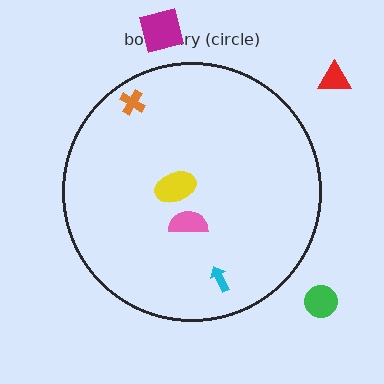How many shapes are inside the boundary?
4 inside, 3 outside.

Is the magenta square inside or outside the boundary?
Outside.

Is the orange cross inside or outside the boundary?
Inside.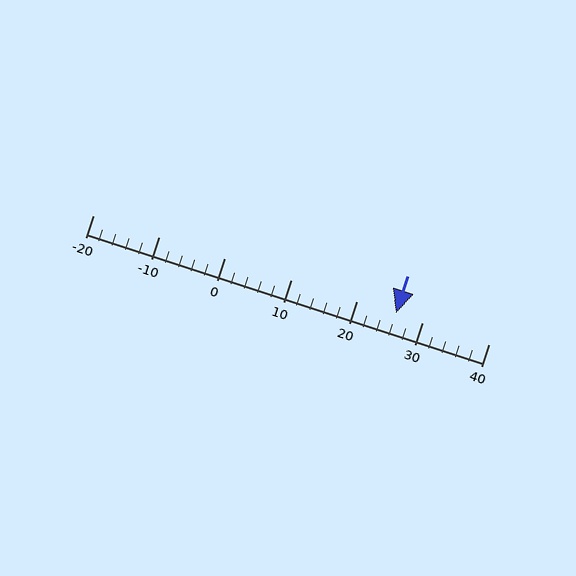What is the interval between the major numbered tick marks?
The major tick marks are spaced 10 units apart.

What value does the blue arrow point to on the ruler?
The blue arrow points to approximately 26.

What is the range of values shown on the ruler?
The ruler shows values from -20 to 40.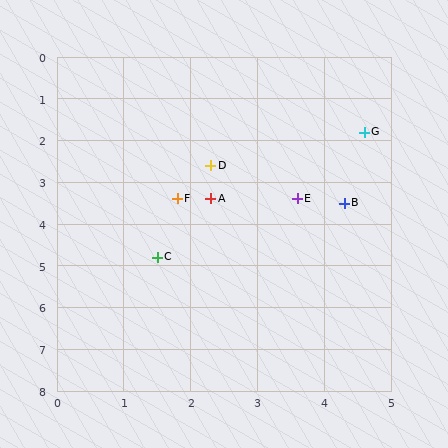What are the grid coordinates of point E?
Point E is at approximately (3.6, 3.4).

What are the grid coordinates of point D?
Point D is at approximately (2.3, 2.6).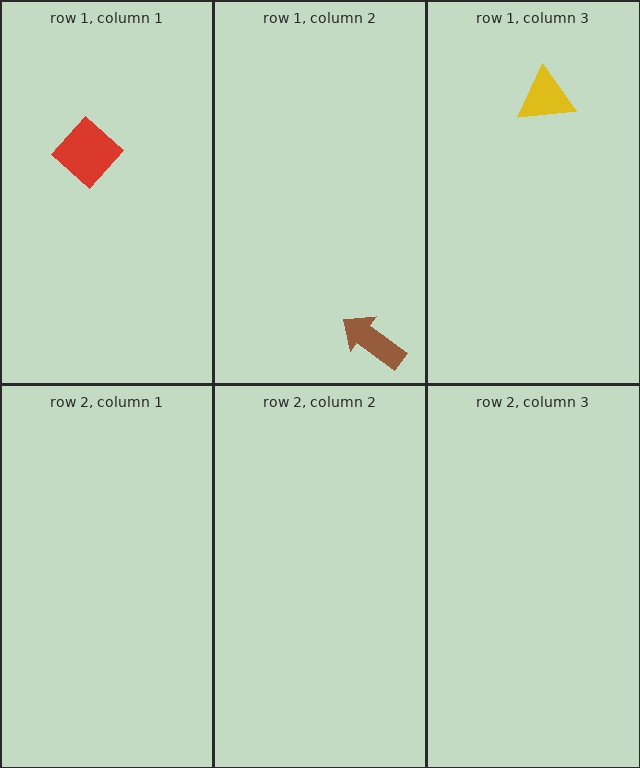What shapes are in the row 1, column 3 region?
The yellow triangle.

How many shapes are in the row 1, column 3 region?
1.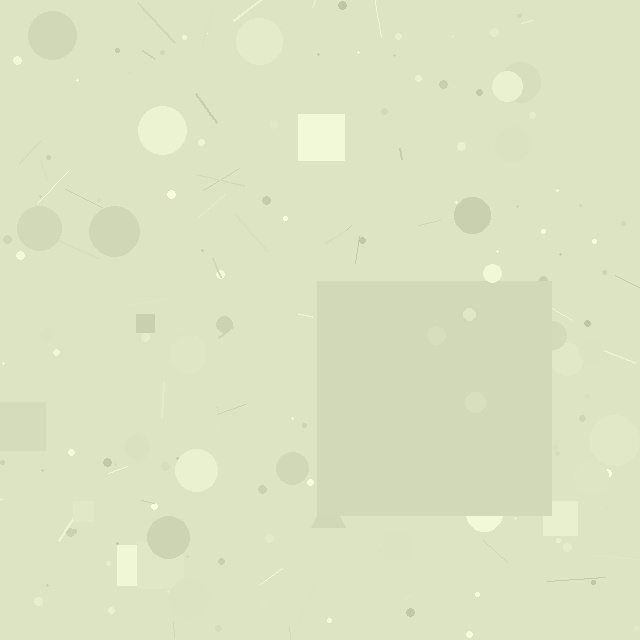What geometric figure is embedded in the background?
A square is embedded in the background.